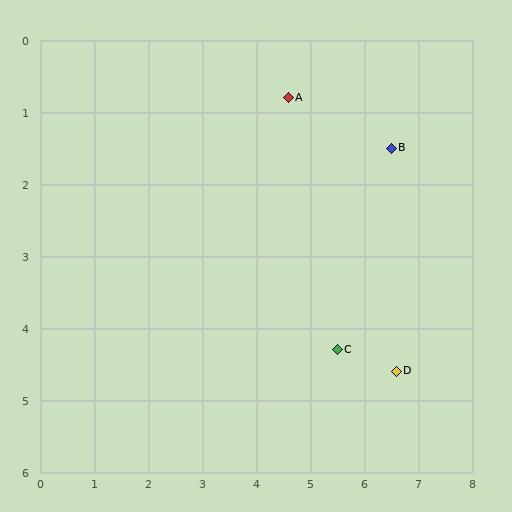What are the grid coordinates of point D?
Point D is at approximately (6.6, 4.6).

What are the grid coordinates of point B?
Point B is at approximately (6.5, 1.5).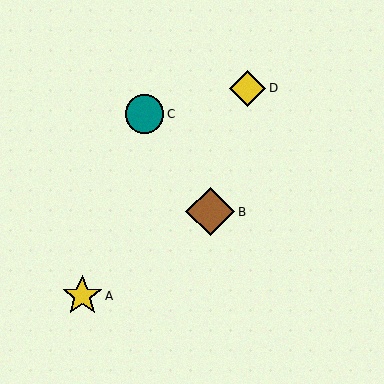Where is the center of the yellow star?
The center of the yellow star is at (82, 296).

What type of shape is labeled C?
Shape C is a teal circle.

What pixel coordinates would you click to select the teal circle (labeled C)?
Click at (145, 114) to select the teal circle C.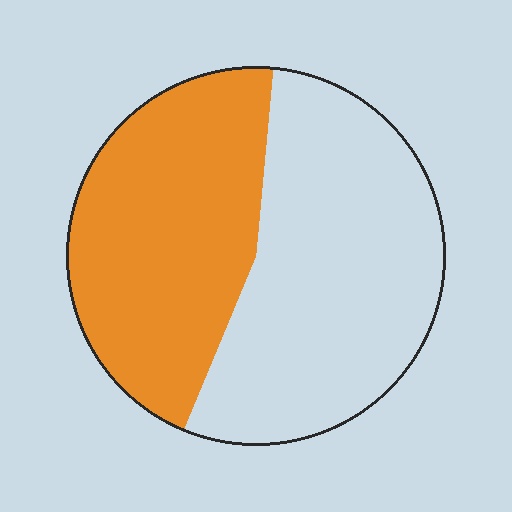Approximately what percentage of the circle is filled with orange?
Approximately 45%.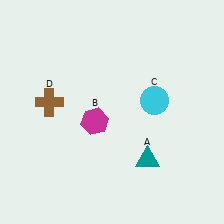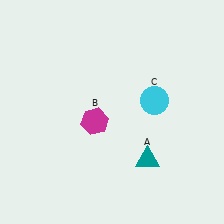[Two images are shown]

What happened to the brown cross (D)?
The brown cross (D) was removed in Image 2. It was in the top-left area of Image 1.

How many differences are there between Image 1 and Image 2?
There is 1 difference between the two images.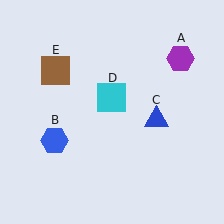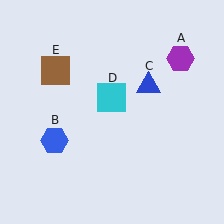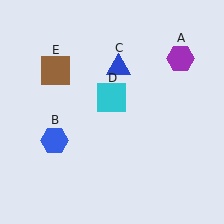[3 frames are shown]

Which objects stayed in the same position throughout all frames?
Purple hexagon (object A) and blue hexagon (object B) and cyan square (object D) and brown square (object E) remained stationary.